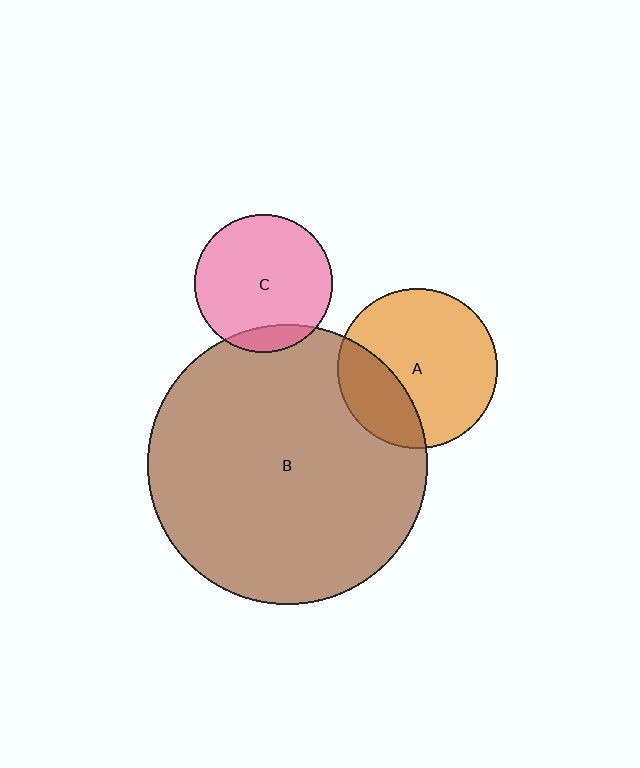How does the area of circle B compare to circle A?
Approximately 3.0 times.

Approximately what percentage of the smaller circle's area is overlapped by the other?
Approximately 30%.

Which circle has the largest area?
Circle B (brown).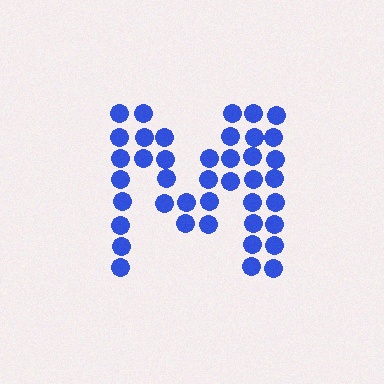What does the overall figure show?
The overall figure shows the letter M.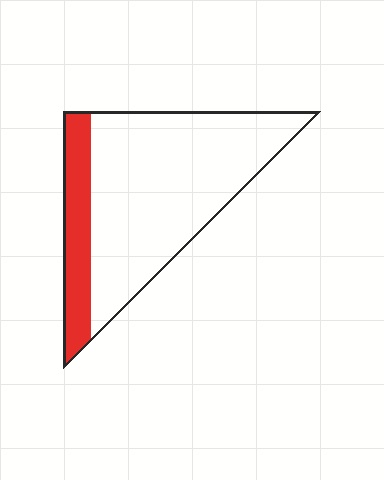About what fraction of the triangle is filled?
About one fifth (1/5).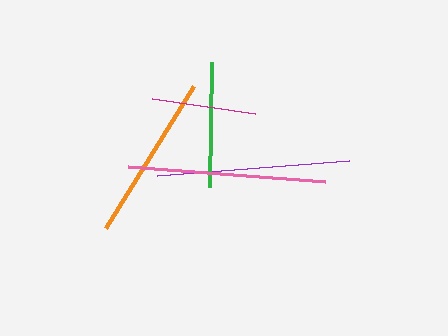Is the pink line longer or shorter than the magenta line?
The pink line is longer than the magenta line.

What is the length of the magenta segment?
The magenta segment is approximately 104 pixels long.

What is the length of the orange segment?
The orange segment is approximately 167 pixels long.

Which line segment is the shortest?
The magenta line is the shortest at approximately 104 pixels.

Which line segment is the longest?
The pink line is the longest at approximately 198 pixels.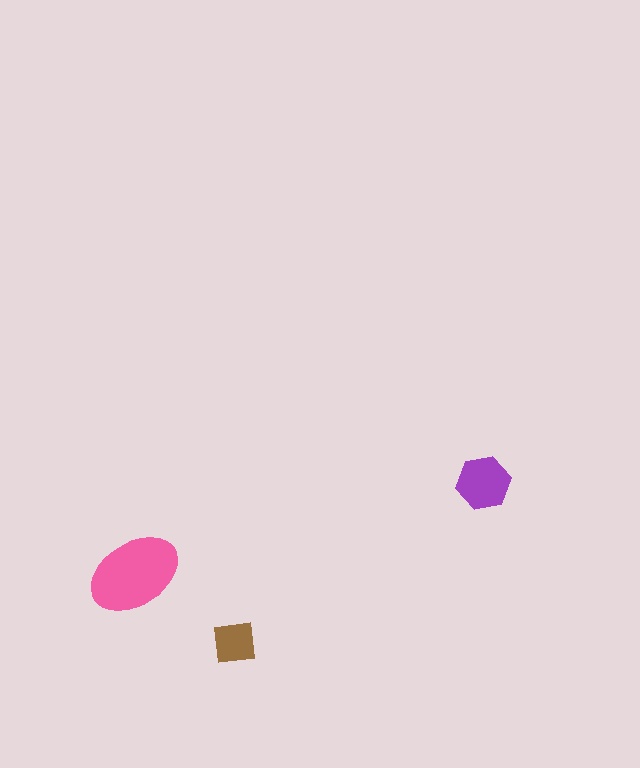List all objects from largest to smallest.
The pink ellipse, the purple hexagon, the brown square.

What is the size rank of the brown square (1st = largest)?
3rd.